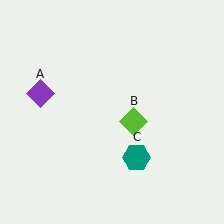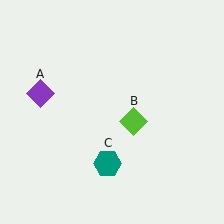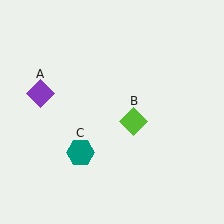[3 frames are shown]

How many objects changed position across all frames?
1 object changed position: teal hexagon (object C).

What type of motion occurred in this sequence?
The teal hexagon (object C) rotated clockwise around the center of the scene.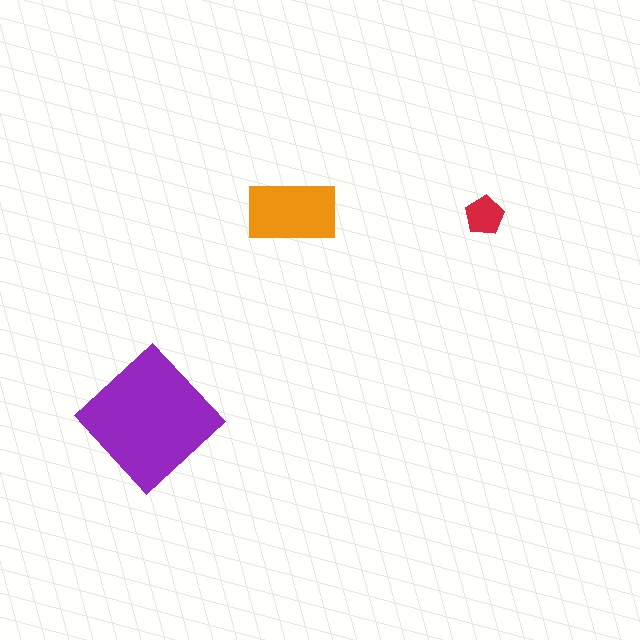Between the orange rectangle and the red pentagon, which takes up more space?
The orange rectangle.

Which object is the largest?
The purple diamond.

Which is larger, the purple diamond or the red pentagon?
The purple diamond.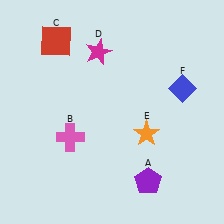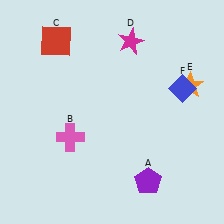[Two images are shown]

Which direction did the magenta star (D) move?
The magenta star (D) moved right.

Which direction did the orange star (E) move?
The orange star (E) moved up.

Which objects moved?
The objects that moved are: the magenta star (D), the orange star (E).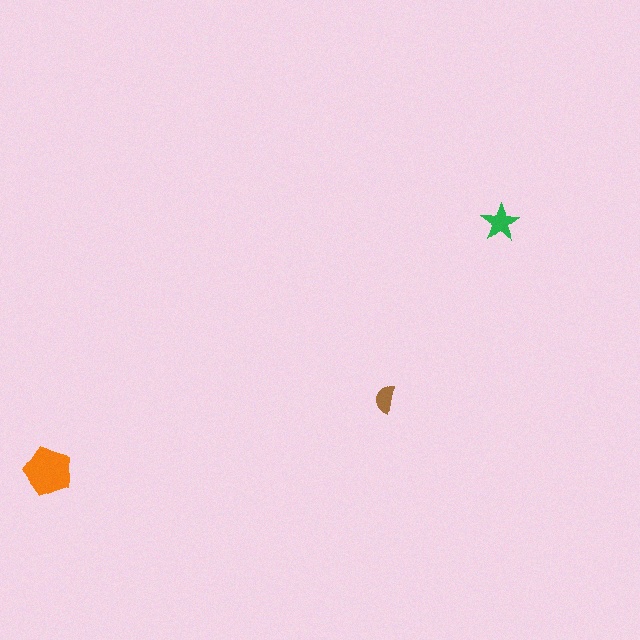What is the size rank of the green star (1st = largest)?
2nd.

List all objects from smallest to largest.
The brown semicircle, the green star, the orange pentagon.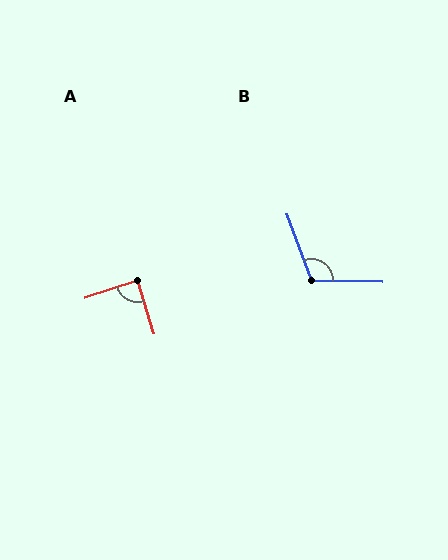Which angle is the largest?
B, at approximately 112 degrees.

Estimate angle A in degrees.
Approximately 88 degrees.